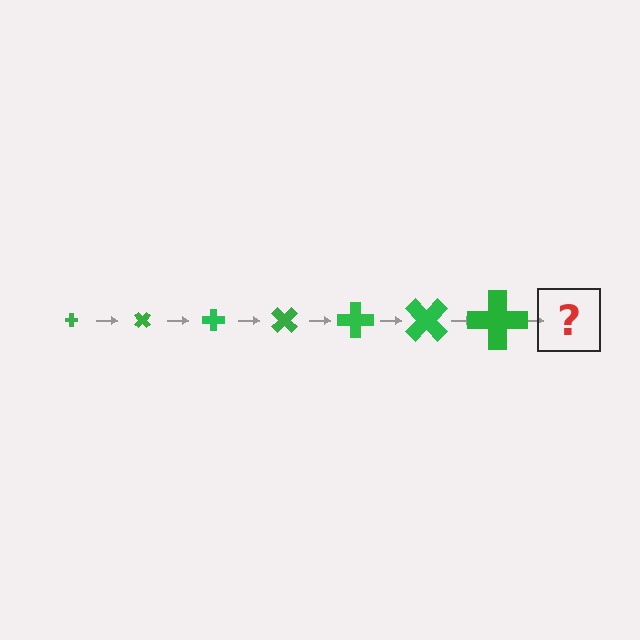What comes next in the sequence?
The next element should be a cross, larger than the previous one and rotated 315 degrees from the start.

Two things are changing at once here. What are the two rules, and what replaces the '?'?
The two rules are that the cross grows larger each step and it rotates 45 degrees each step. The '?' should be a cross, larger than the previous one and rotated 315 degrees from the start.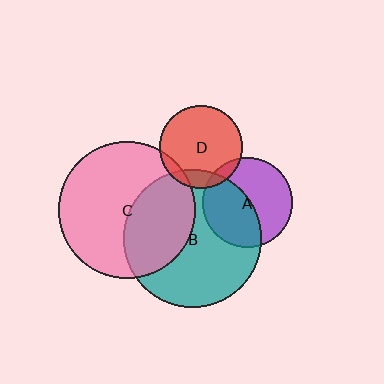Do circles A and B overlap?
Yes.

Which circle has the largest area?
Circle B (teal).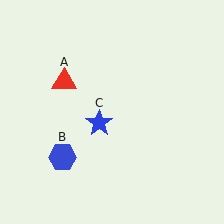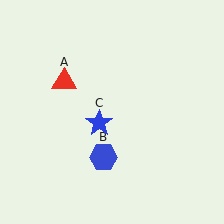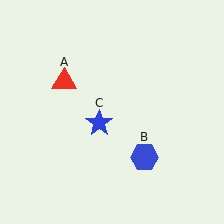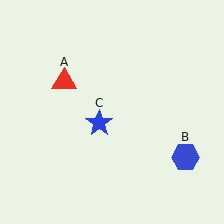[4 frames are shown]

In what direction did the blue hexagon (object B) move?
The blue hexagon (object B) moved right.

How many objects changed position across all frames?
1 object changed position: blue hexagon (object B).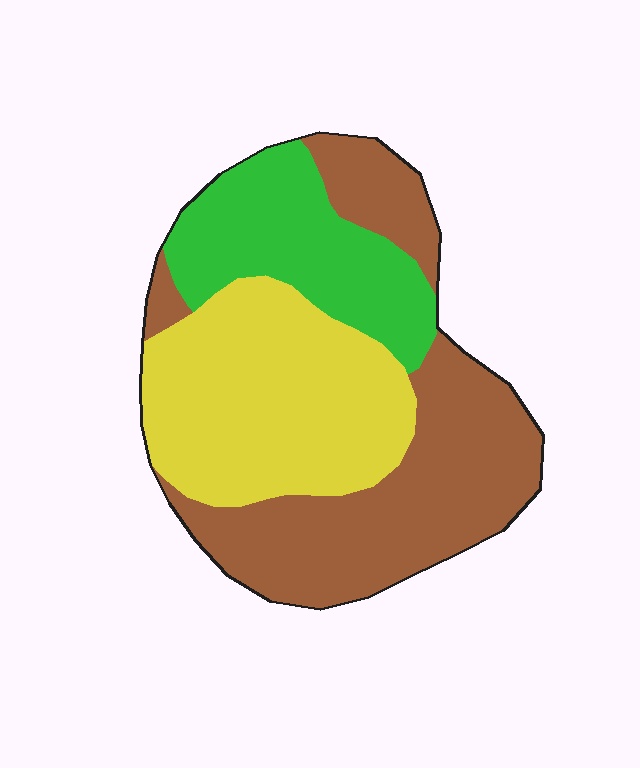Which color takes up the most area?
Brown, at roughly 40%.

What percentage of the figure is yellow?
Yellow covers about 35% of the figure.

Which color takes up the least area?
Green, at roughly 20%.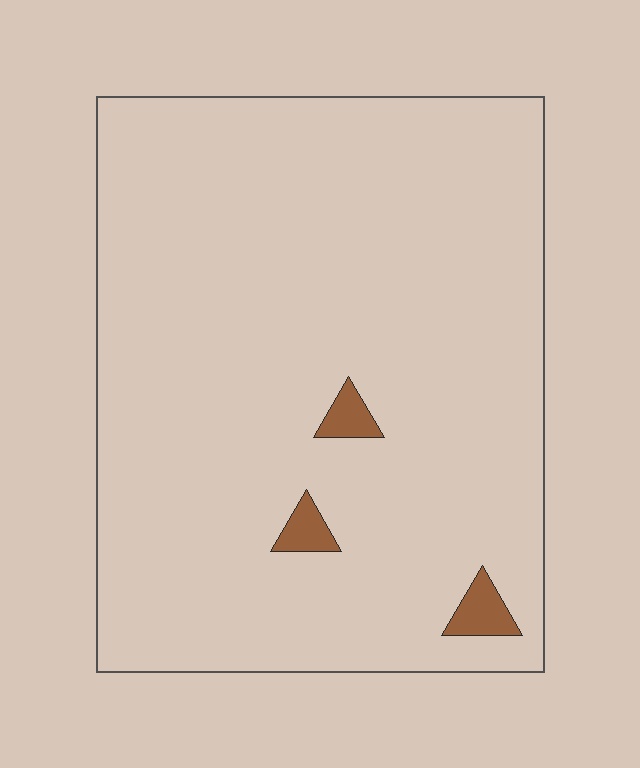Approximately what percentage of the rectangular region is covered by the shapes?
Approximately 5%.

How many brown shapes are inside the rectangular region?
3.